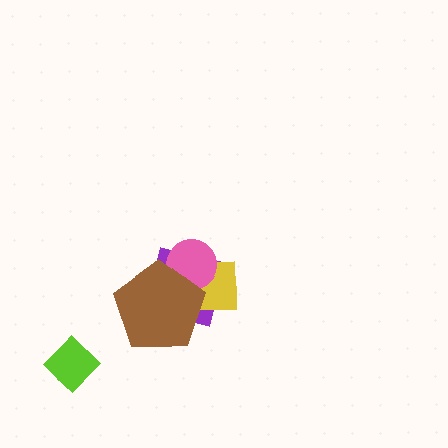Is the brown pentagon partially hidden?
No, no other shape covers it.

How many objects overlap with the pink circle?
3 objects overlap with the pink circle.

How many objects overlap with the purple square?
3 objects overlap with the purple square.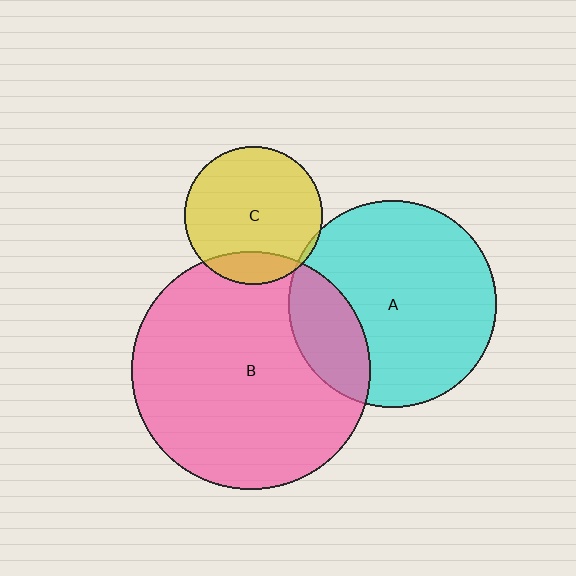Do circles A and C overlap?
Yes.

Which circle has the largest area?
Circle B (pink).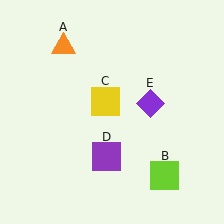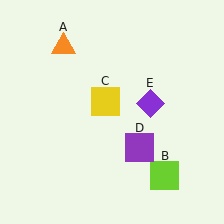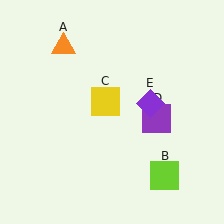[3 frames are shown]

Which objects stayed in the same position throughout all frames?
Orange triangle (object A) and lime square (object B) and yellow square (object C) and purple diamond (object E) remained stationary.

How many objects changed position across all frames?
1 object changed position: purple square (object D).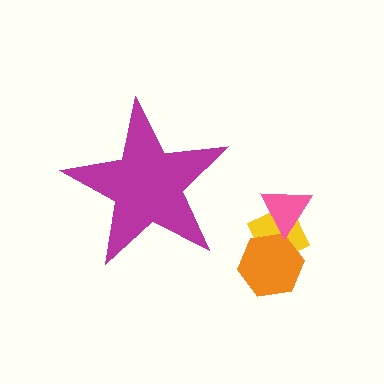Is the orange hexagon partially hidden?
No, the orange hexagon is fully visible.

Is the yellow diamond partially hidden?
No, the yellow diamond is fully visible.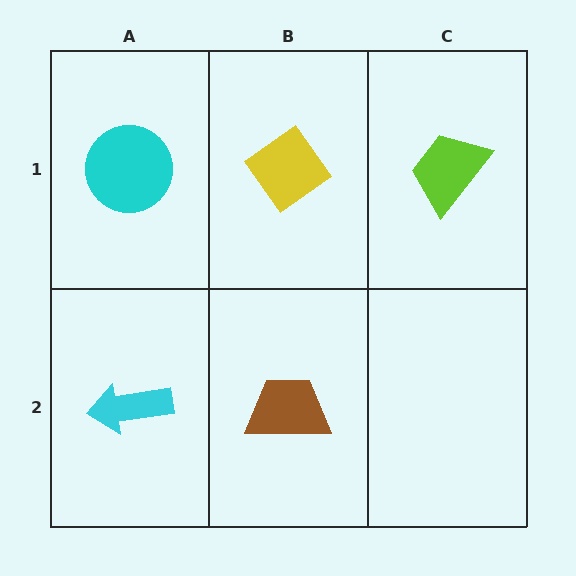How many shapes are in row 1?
3 shapes.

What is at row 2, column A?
A cyan arrow.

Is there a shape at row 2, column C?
No, that cell is empty.